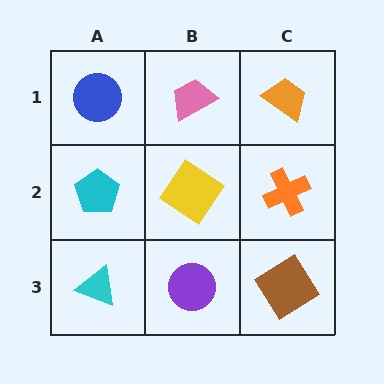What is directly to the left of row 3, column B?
A cyan triangle.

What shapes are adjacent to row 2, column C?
An orange trapezoid (row 1, column C), a brown diamond (row 3, column C), a yellow diamond (row 2, column B).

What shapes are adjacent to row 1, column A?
A cyan pentagon (row 2, column A), a pink trapezoid (row 1, column B).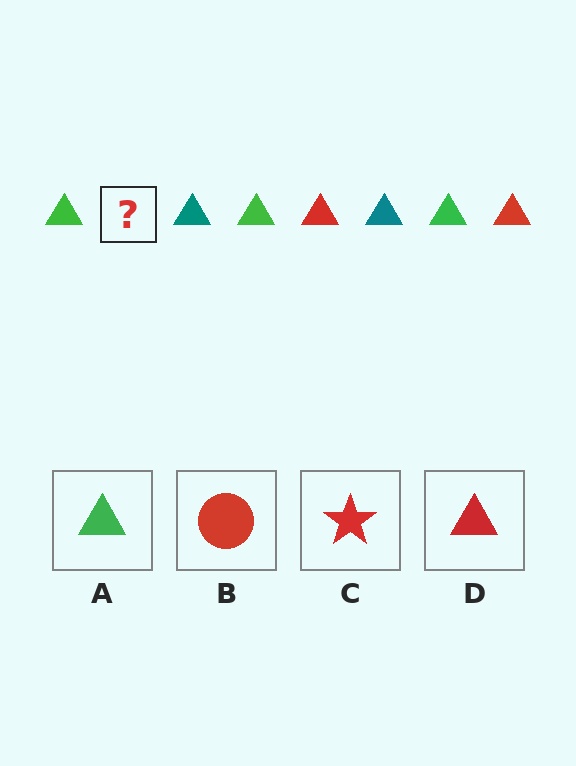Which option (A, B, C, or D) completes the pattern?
D.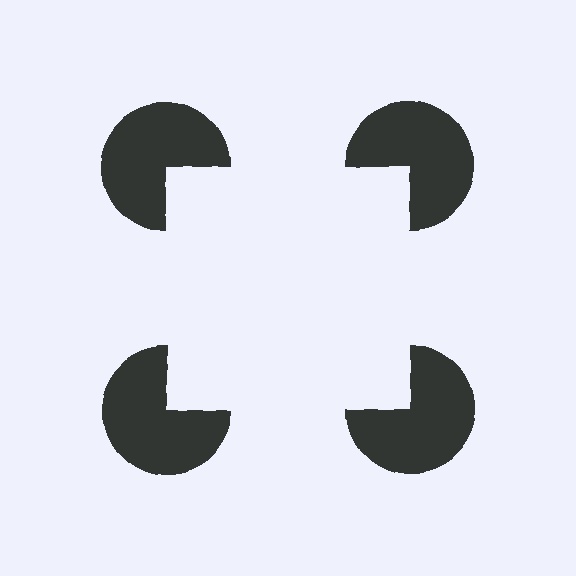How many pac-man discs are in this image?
There are 4 — one at each vertex of the illusory square.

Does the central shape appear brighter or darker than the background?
It typically appears slightly brighter than the background, even though no actual brightness change is drawn.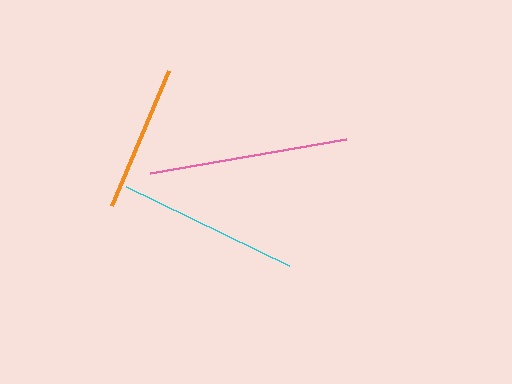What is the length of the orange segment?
The orange segment is approximately 146 pixels long.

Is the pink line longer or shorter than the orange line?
The pink line is longer than the orange line.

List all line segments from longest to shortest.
From longest to shortest: pink, cyan, orange.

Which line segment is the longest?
The pink line is the longest at approximately 198 pixels.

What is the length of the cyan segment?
The cyan segment is approximately 181 pixels long.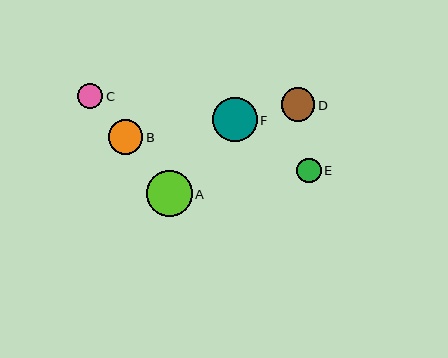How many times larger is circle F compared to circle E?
Circle F is approximately 1.8 times the size of circle E.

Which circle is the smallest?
Circle E is the smallest with a size of approximately 25 pixels.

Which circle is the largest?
Circle A is the largest with a size of approximately 45 pixels.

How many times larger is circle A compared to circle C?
Circle A is approximately 1.8 times the size of circle C.